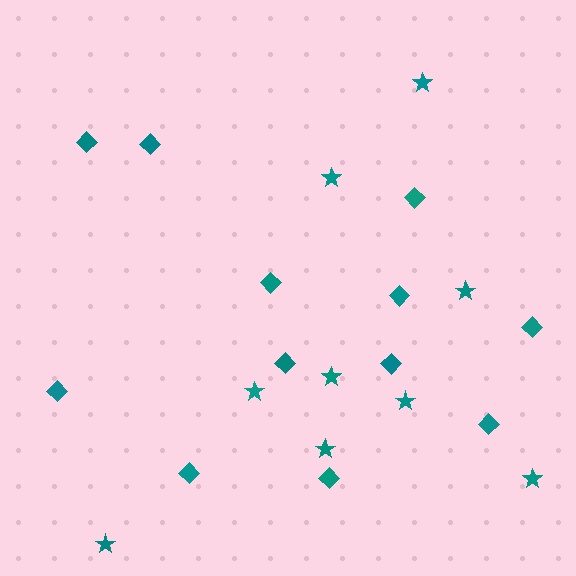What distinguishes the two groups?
There are 2 groups: one group of diamonds (12) and one group of stars (9).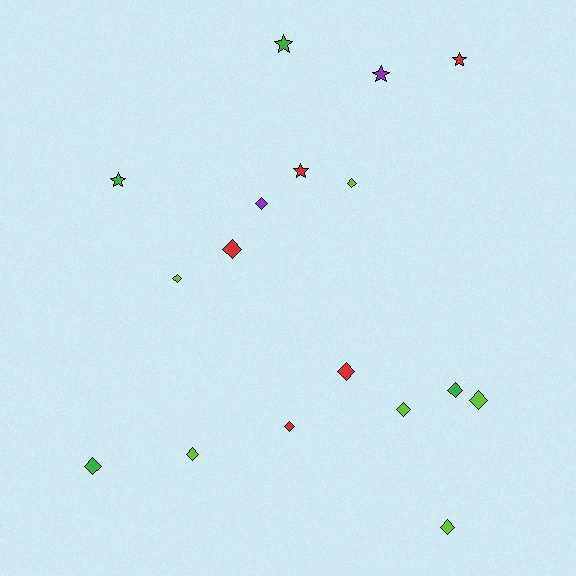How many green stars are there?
There are 2 green stars.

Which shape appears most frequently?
Diamond, with 12 objects.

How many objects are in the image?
There are 17 objects.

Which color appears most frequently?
Lime, with 6 objects.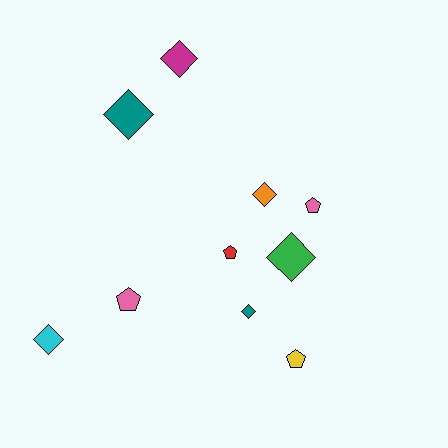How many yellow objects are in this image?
There is 1 yellow object.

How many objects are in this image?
There are 10 objects.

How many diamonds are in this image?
There are 6 diamonds.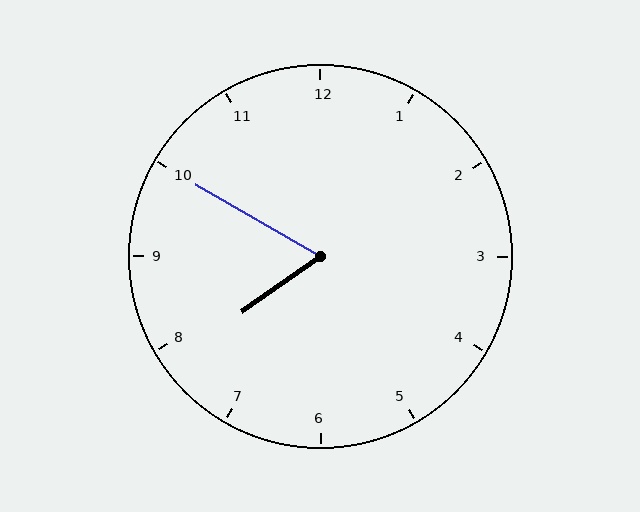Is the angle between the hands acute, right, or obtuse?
It is acute.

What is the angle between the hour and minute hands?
Approximately 65 degrees.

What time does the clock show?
7:50.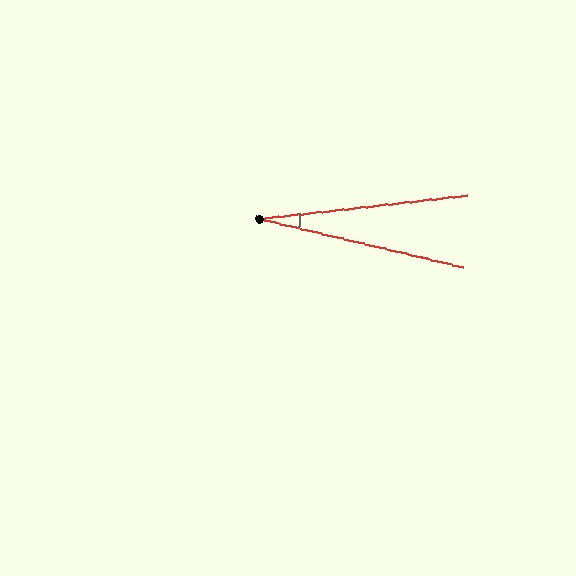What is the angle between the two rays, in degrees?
Approximately 20 degrees.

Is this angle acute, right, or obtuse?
It is acute.